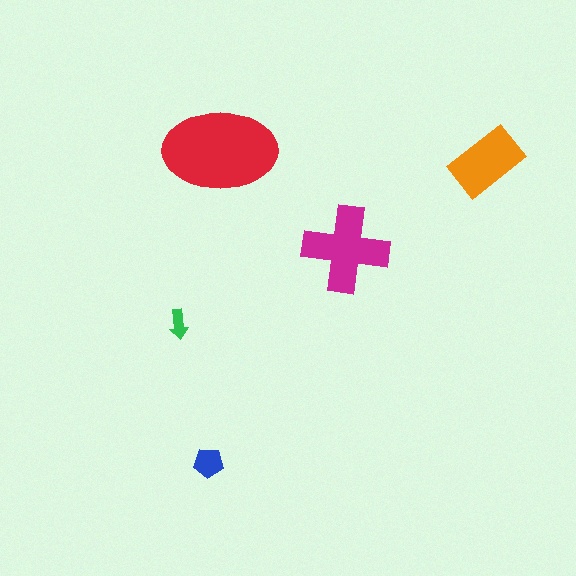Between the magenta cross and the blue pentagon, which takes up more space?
The magenta cross.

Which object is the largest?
The red ellipse.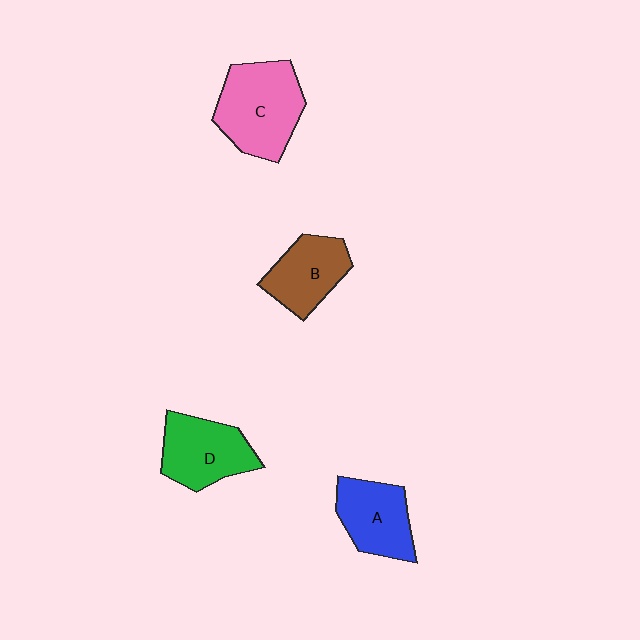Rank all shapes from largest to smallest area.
From largest to smallest: C (pink), D (green), A (blue), B (brown).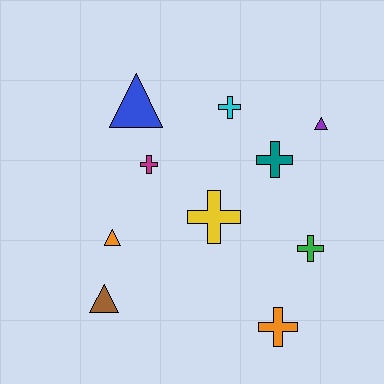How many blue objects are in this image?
There is 1 blue object.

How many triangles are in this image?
There are 4 triangles.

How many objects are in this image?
There are 10 objects.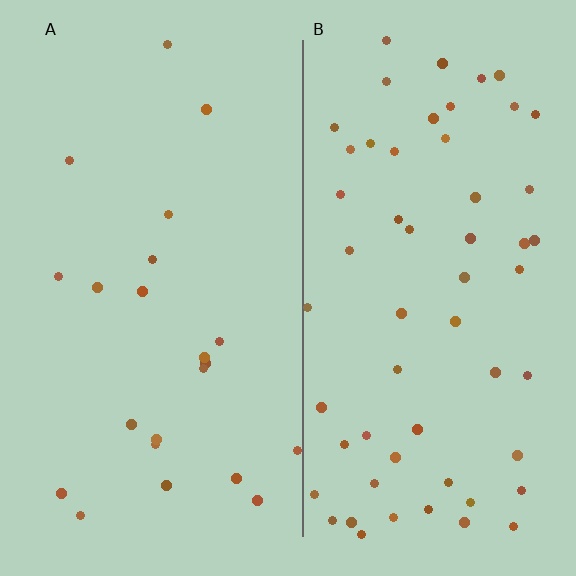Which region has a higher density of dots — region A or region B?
B (the right).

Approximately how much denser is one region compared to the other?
Approximately 2.6× — region B over region A.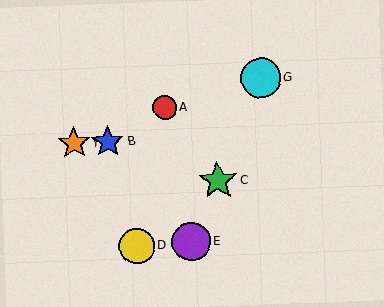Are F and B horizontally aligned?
Yes, both are at y≈143.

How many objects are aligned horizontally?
2 objects (B, F) are aligned horizontally.